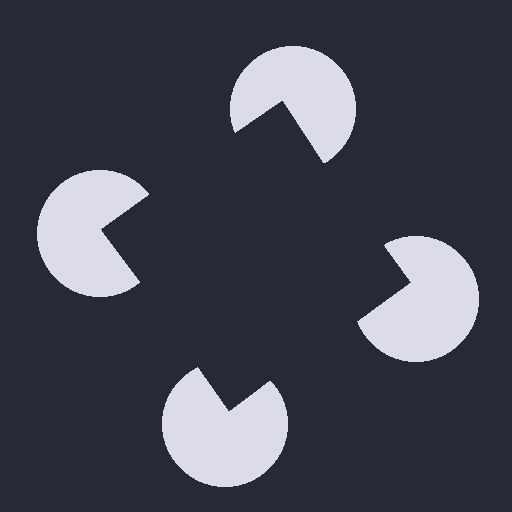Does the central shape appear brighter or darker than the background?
It typically appears slightly darker than the background, even though no actual brightness change is drawn.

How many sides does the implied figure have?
4 sides.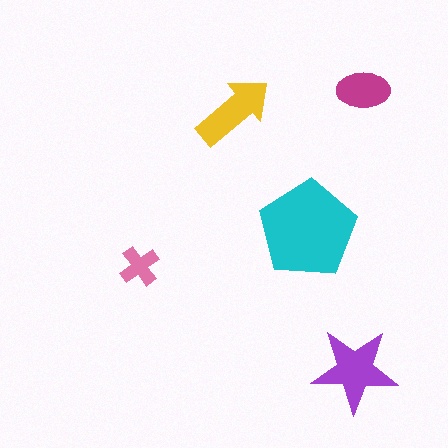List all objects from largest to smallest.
The cyan pentagon, the purple star, the yellow arrow, the magenta ellipse, the pink cross.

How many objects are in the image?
There are 5 objects in the image.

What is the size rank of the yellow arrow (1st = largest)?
3rd.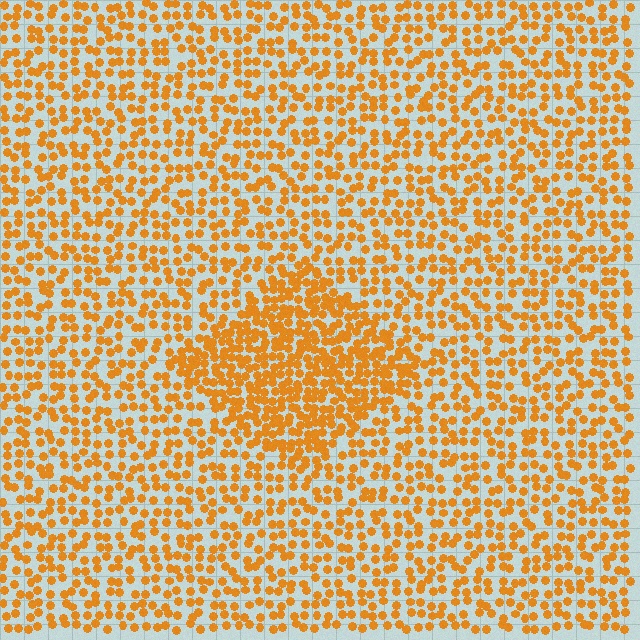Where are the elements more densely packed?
The elements are more densely packed inside the diamond boundary.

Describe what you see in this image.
The image contains small orange elements arranged at two different densities. A diamond-shaped region is visible where the elements are more densely packed than the surrounding area.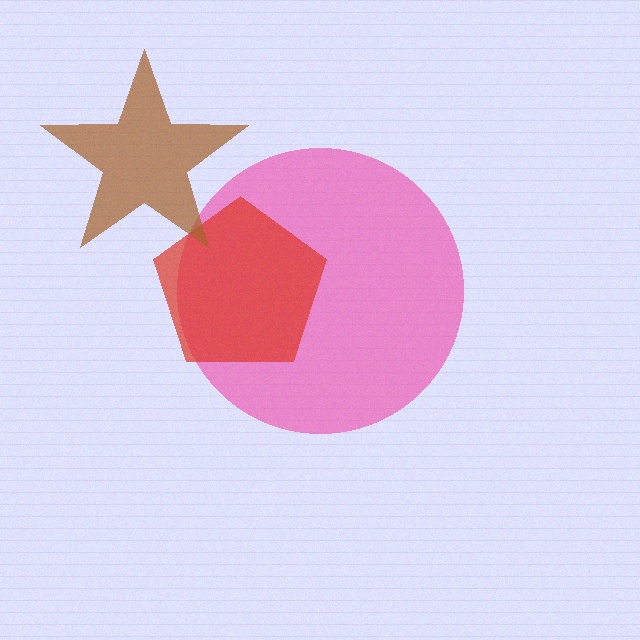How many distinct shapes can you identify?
There are 3 distinct shapes: a pink circle, a red pentagon, a brown star.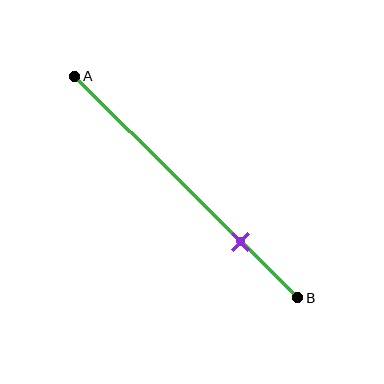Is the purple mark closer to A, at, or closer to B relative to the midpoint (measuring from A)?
The purple mark is closer to point B than the midpoint of segment AB.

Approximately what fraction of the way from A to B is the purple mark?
The purple mark is approximately 75% of the way from A to B.